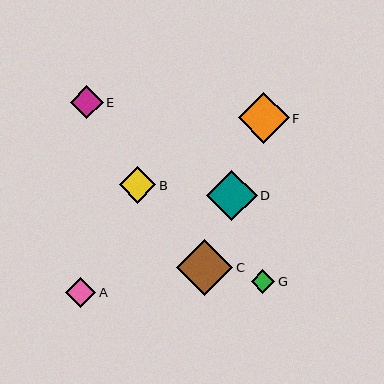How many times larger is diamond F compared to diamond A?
Diamond F is approximately 1.7 times the size of diamond A.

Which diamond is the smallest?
Diamond G is the smallest with a size of approximately 24 pixels.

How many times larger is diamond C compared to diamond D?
Diamond C is approximately 1.1 times the size of diamond D.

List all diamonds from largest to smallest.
From largest to smallest: C, F, D, B, E, A, G.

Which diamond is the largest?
Diamond C is the largest with a size of approximately 56 pixels.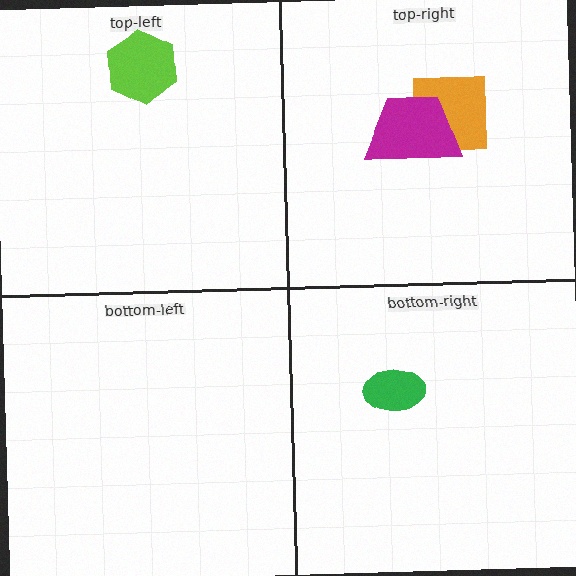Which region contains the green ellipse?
The bottom-right region.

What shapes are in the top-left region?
The lime hexagon.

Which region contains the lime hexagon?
The top-left region.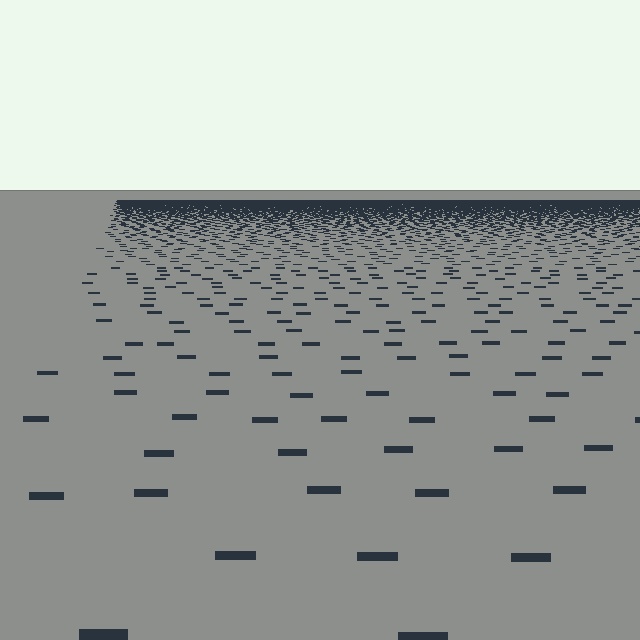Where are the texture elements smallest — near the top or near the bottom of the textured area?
Near the top.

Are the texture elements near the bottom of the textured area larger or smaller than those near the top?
Larger. Near the bottom, elements are closer to the viewer and appear at a bigger on-screen size.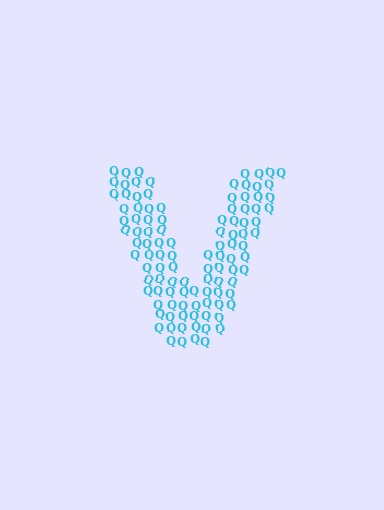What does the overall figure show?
The overall figure shows the letter V.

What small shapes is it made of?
It is made of small letter Q's.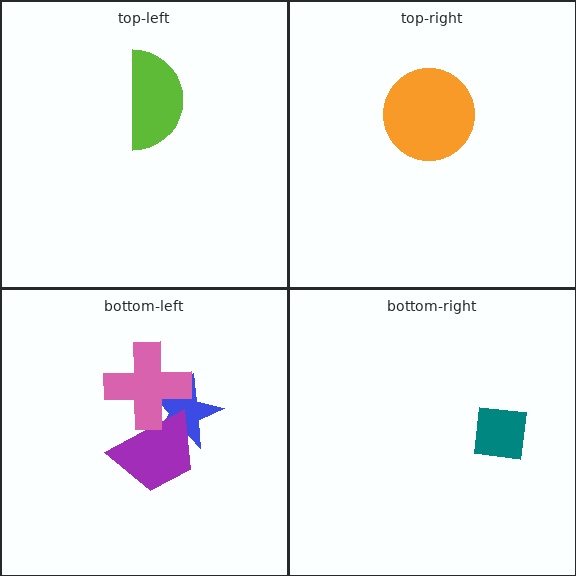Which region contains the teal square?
The bottom-right region.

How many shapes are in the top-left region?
1.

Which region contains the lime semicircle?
The top-left region.